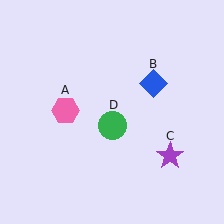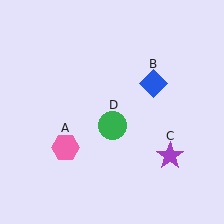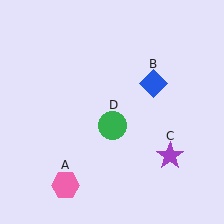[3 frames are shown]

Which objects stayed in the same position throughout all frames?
Blue diamond (object B) and purple star (object C) and green circle (object D) remained stationary.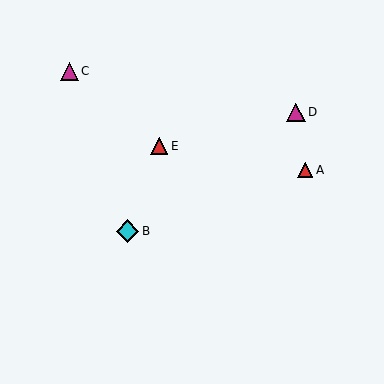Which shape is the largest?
The cyan diamond (labeled B) is the largest.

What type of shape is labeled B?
Shape B is a cyan diamond.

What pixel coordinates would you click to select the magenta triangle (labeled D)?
Click at (296, 112) to select the magenta triangle D.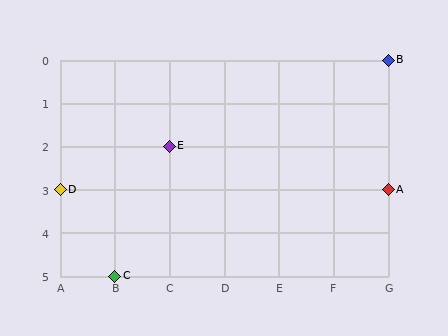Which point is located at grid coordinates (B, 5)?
Point C is at (B, 5).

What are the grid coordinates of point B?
Point B is at grid coordinates (G, 0).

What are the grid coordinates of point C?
Point C is at grid coordinates (B, 5).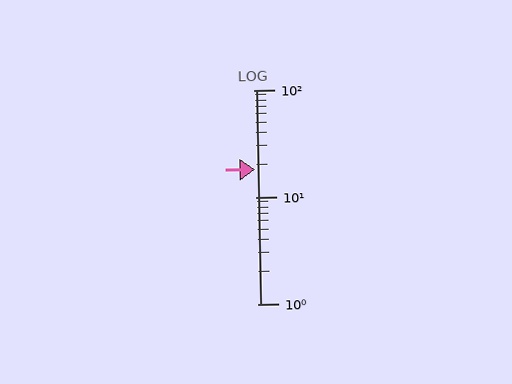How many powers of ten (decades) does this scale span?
The scale spans 2 decades, from 1 to 100.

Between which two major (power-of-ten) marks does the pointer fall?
The pointer is between 10 and 100.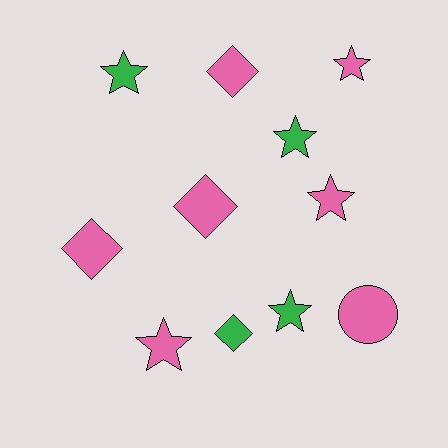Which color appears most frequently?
Pink, with 7 objects.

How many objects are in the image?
There are 11 objects.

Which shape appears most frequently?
Star, with 6 objects.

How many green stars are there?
There are 3 green stars.